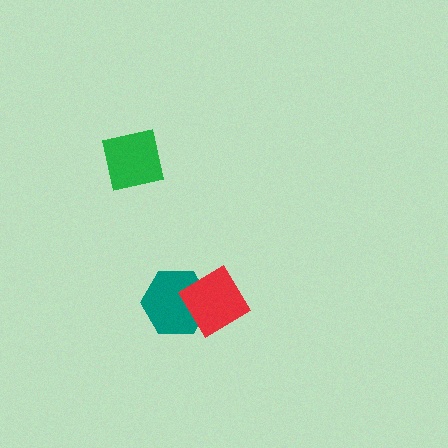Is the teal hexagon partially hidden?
Yes, it is partially covered by another shape.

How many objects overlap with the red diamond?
1 object overlaps with the red diamond.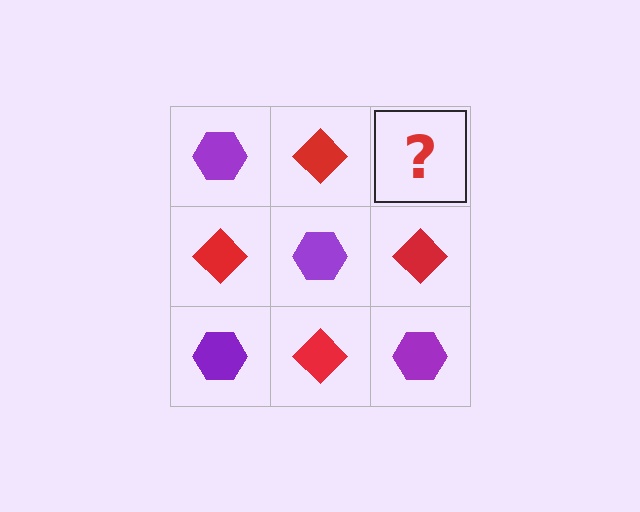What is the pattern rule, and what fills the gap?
The rule is that it alternates purple hexagon and red diamond in a checkerboard pattern. The gap should be filled with a purple hexagon.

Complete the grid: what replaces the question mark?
The question mark should be replaced with a purple hexagon.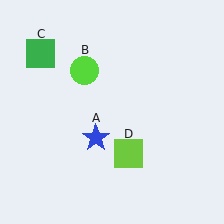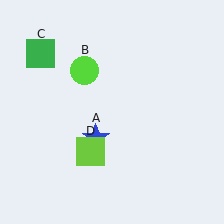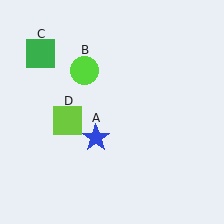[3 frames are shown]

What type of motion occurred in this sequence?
The lime square (object D) rotated clockwise around the center of the scene.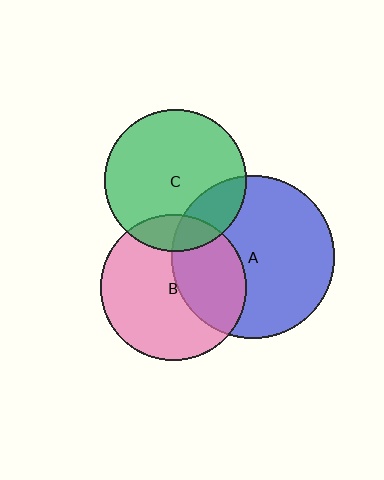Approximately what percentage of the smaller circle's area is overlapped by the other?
Approximately 15%.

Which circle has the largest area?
Circle A (blue).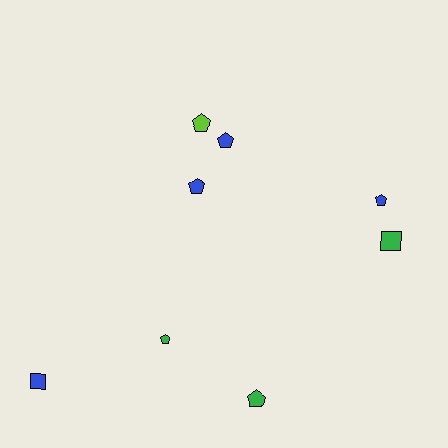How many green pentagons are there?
There are 2 green pentagons.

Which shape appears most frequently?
Pentagon, with 6 objects.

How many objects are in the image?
There are 8 objects.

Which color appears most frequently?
Blue, with 4 objects.